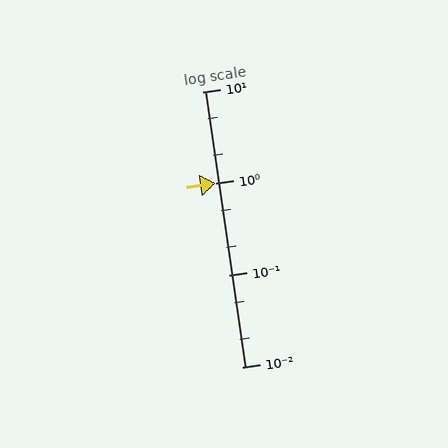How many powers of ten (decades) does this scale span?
The scale spans 3 decades, from 0.01 to 10.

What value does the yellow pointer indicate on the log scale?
The pointer indicates approximately 1.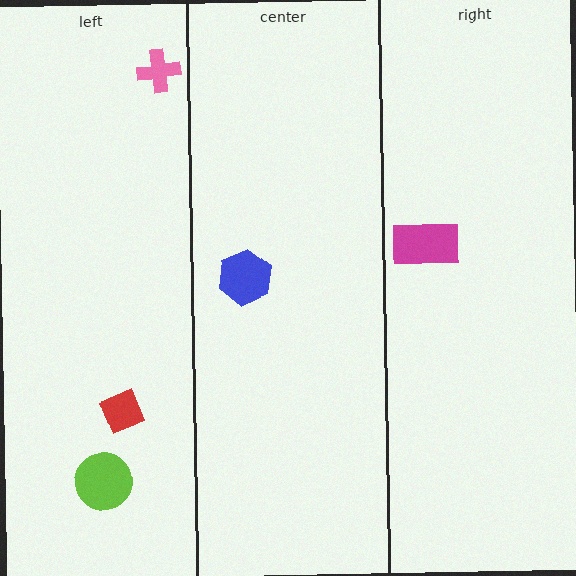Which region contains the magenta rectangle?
The right region.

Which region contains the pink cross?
The left region.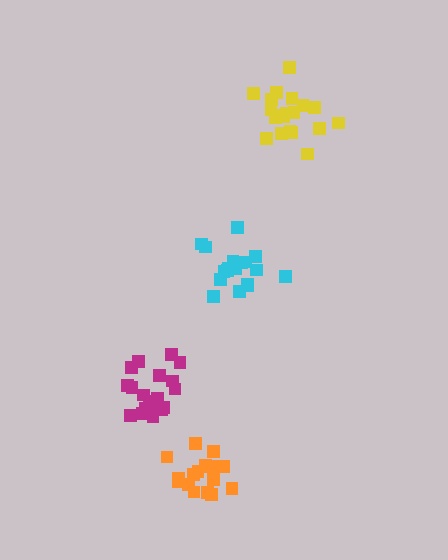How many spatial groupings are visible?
There are 4 spatial groupings.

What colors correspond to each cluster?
The clusters are colored: yellow, magenta, cyan, orange.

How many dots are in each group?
Group 1: 20 dots, Group 2: 20 dots, Group 3: 18 dots, Group 4: 17 dots (75 total).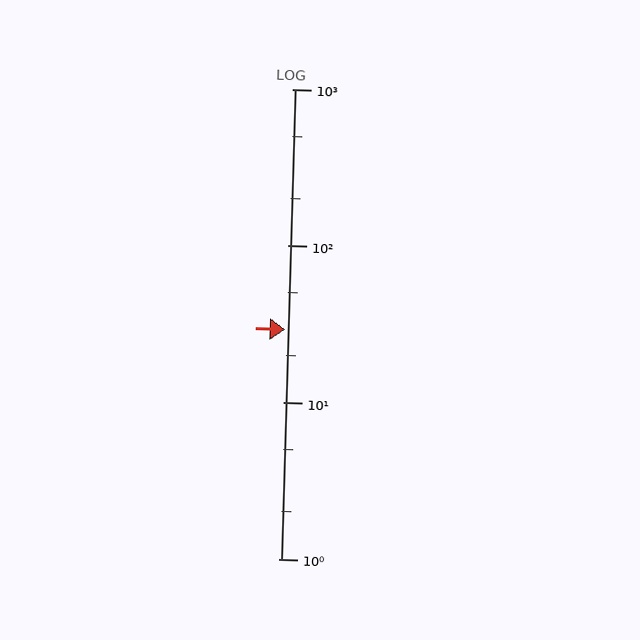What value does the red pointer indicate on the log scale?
The pointer indicates approximately 29.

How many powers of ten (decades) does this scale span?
The scale spans 3 decades, from 1 to 1000.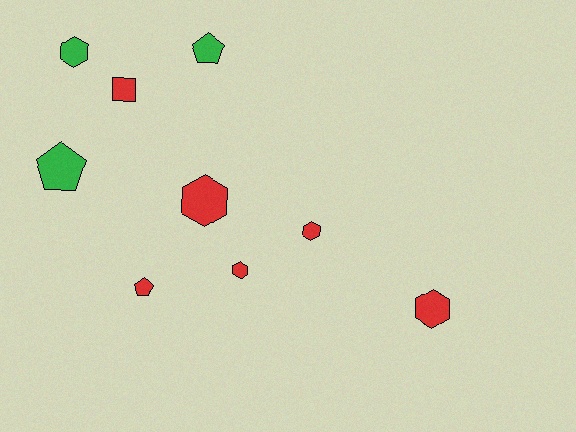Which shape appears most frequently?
Hexagon, with 5 objects.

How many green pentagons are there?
There are 2 green pentagons.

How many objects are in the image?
There are 9 objects.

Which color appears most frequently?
Red, with 6 objects.